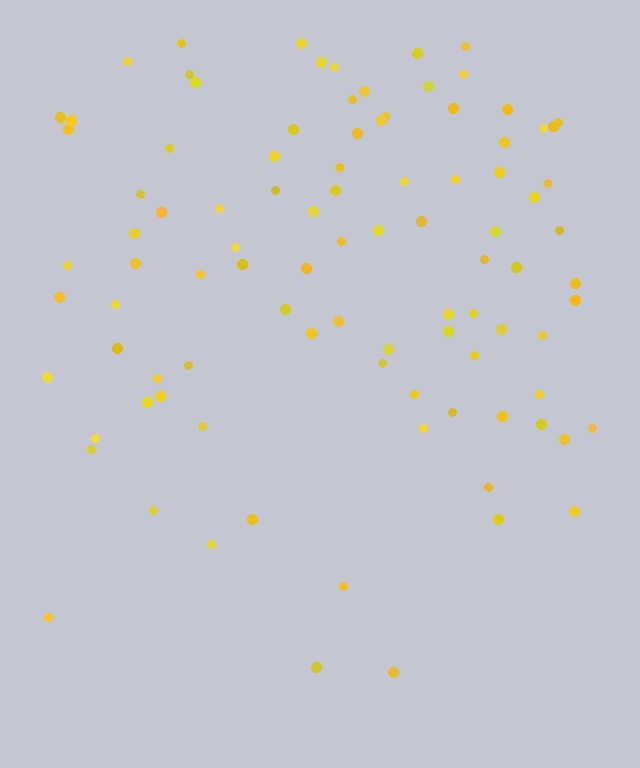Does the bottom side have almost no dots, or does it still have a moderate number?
Still a moderate number, just noticeably fewer than the top.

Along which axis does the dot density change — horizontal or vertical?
Vertical.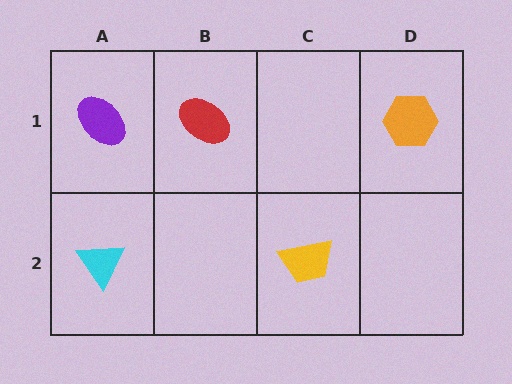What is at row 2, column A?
A cyan triangle.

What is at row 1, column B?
A red ellipse.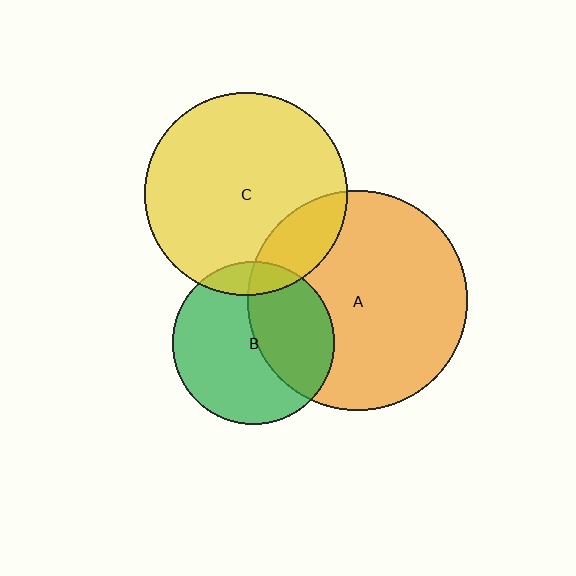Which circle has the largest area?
Circle A (orange).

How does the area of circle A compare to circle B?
Approximately 1.8 times.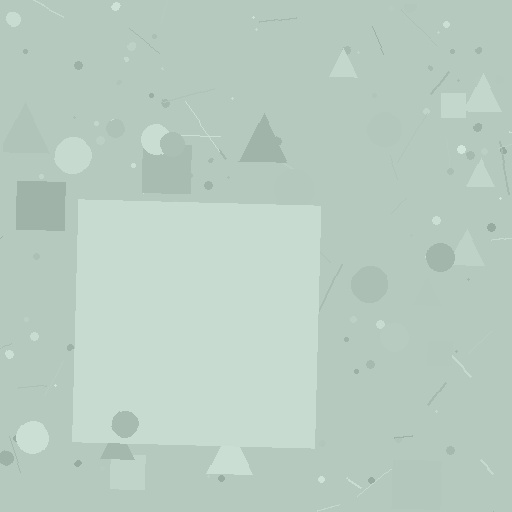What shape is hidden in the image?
A square is hidden in the image.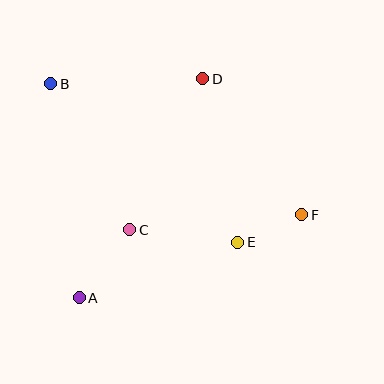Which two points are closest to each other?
Points E and F are closest to each other.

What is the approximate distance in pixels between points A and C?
The distance between A and C is approximately 85 pixels.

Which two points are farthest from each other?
Points B and F are farthest from each other.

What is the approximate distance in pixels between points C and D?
The distance between C and D is approximately 168 pixels.